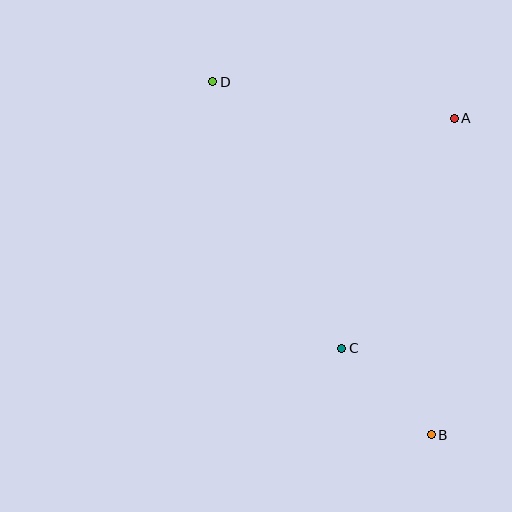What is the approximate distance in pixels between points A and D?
The distance between A and D is approximately 244 pixels.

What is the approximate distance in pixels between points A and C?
The distance between A and C is approximately 256 pixels.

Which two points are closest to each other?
Points B and C are closest to each other.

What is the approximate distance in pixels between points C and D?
The distance between C and D is approximately 296 pixels.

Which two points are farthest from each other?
Points B and D are farthest from each other.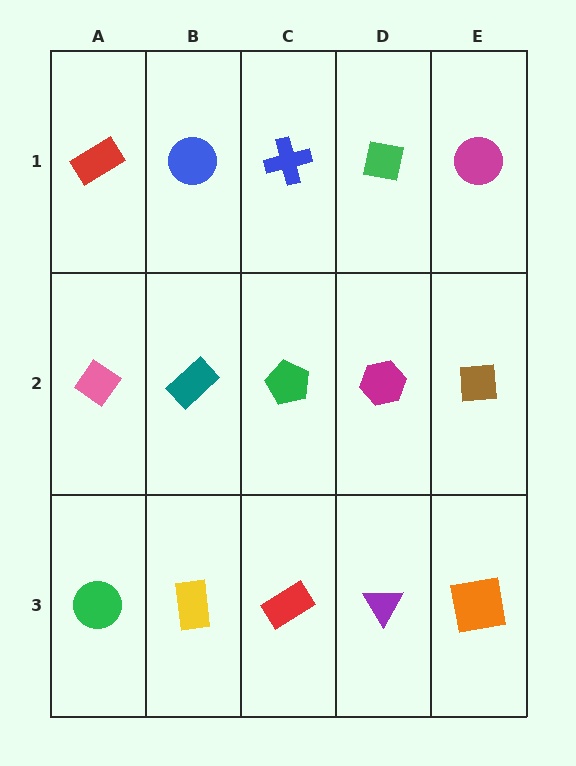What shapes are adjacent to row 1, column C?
A green pentagon (row 2, column C), a blue circle (row 1, column B), a green square (row 1, column D).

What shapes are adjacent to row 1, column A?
A pink diamond (row 2, column A), a blue circle (row 1, column B).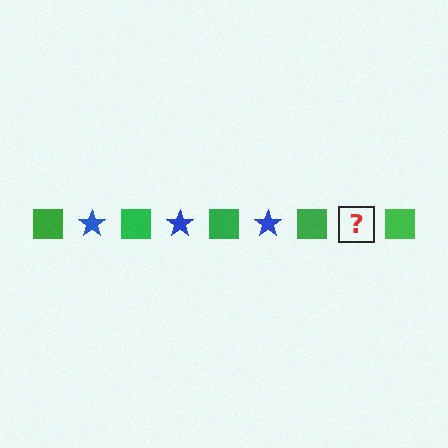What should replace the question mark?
The question mark should be replaced with a blue star.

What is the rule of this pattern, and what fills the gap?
The rule is that the pattern alternates between green square and blue star. The gap should be filled with a blue star.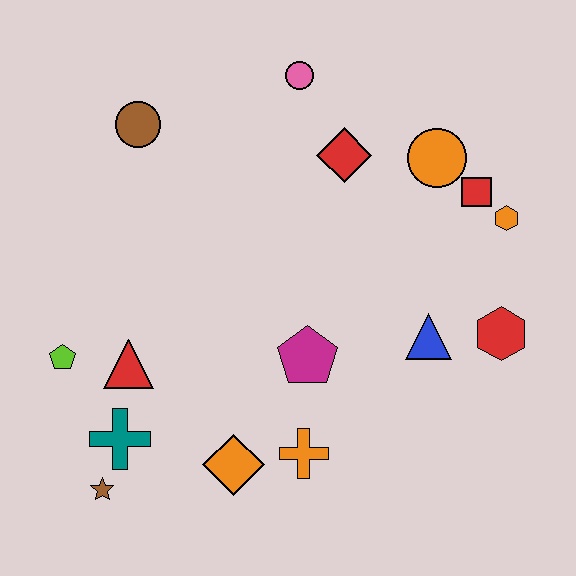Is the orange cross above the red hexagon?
No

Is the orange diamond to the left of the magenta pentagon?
Yes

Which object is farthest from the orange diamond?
The pink circle is farthest from the orange diamond.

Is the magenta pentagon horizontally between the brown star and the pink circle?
No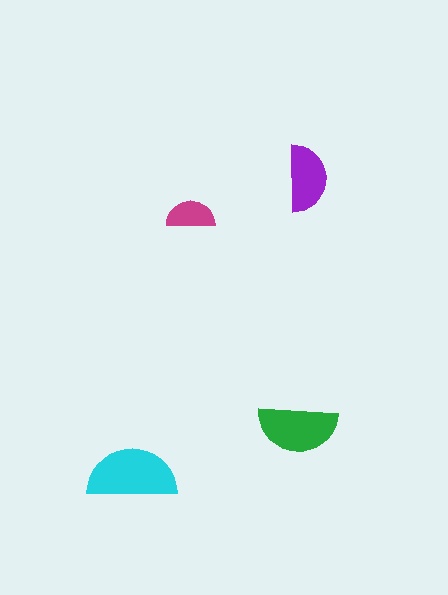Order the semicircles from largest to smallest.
the cyan one, the green one, the purple one, the magenta one.